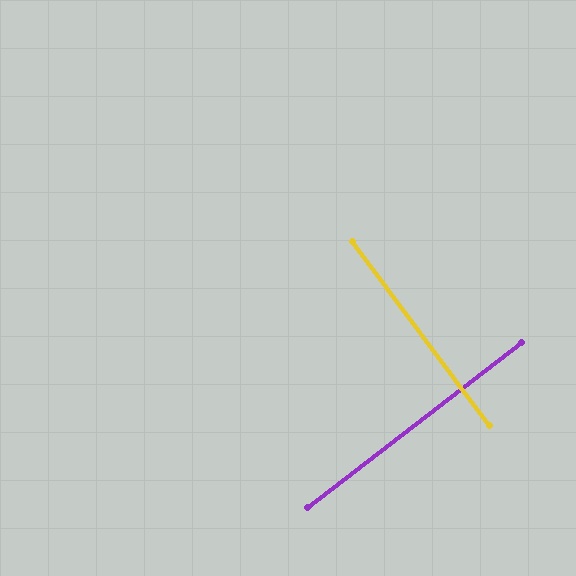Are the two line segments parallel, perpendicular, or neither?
Perpendicular — they meet at approximately 89°.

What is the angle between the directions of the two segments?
Approximately 89 degrees.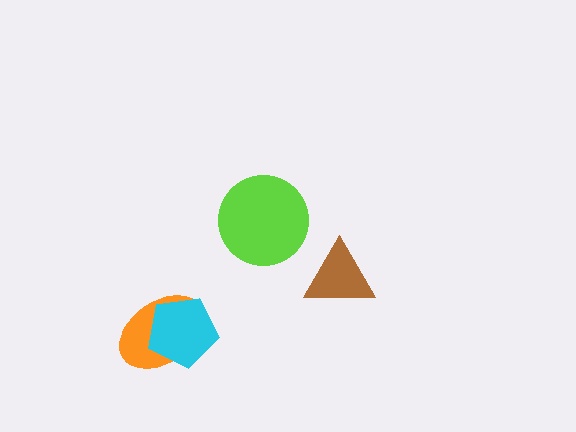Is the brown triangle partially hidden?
No, no other shape covers it.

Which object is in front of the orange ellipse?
The cyan pentagon is in front of the orange ellipse.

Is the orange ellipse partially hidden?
Yes, it is partially covered by another shape.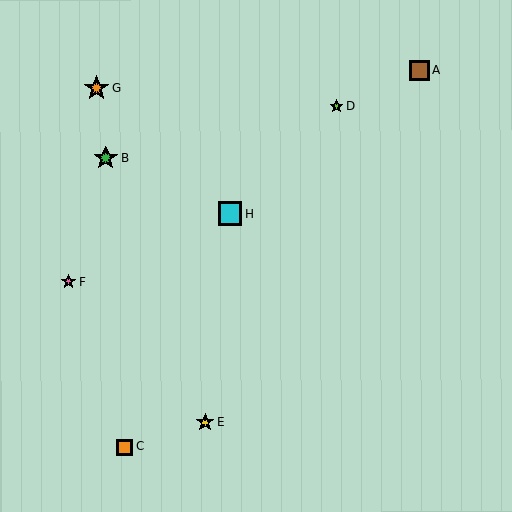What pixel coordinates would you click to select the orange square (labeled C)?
Click at (124, 447) to select the orange square C.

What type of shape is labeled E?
Shape E is a yellow star.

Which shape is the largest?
The orange star (labeled G) is the largest.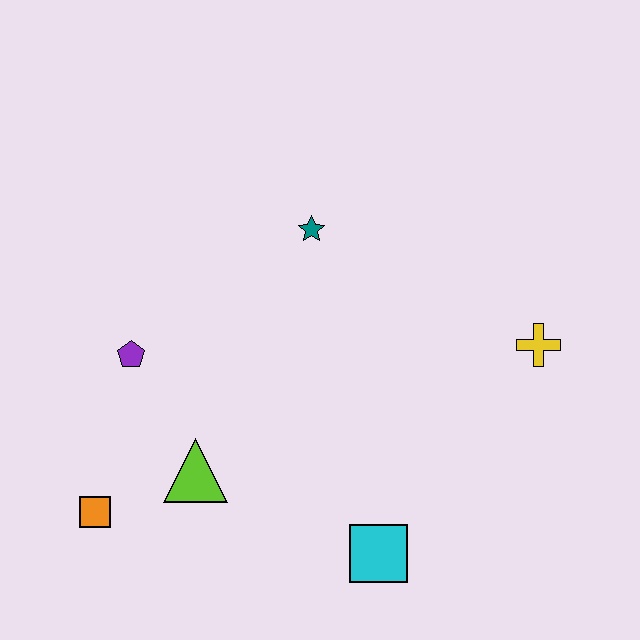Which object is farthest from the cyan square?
The teal star is farthest from the cyan square.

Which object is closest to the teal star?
The purple pentagon is closest to the teal star.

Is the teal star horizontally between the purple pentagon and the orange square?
No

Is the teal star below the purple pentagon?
No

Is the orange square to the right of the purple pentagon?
No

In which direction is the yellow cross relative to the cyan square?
The yellow cross is above the cyan square.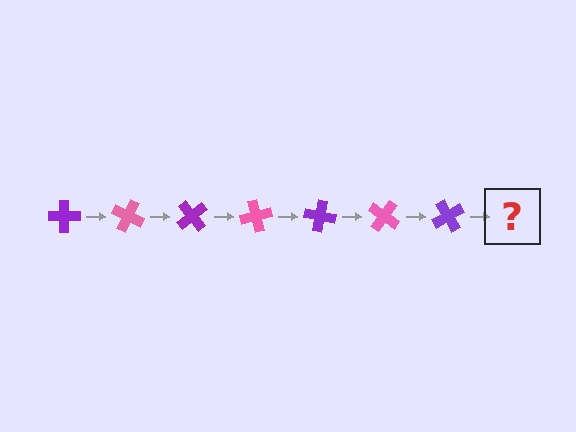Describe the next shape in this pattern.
It should be a pink cross, rotated 175 degrees from the start.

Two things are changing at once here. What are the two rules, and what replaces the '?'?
The two rules are that it rotates 25 degrees each step and the color cycles through purple and pink. The '?' should be a pink cross, rotated 175 degrees from the start.